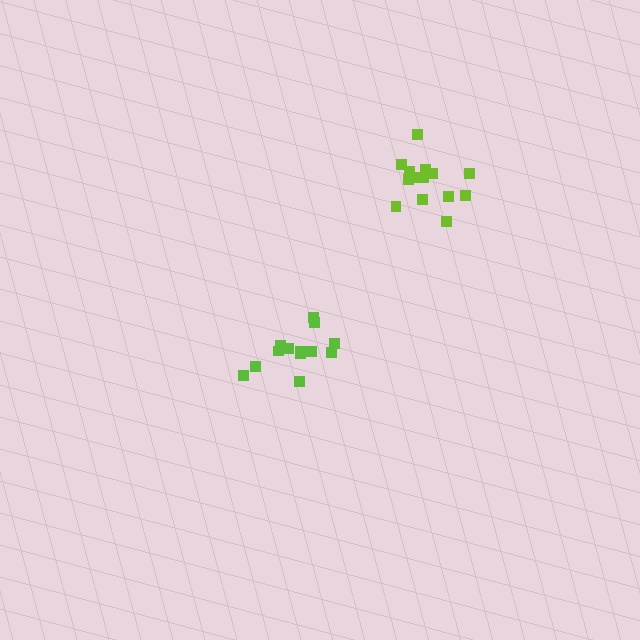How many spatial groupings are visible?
There are 2 spatial groupings.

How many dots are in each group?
Group 1: 13 dots, Group 2: 14 dots (27 total).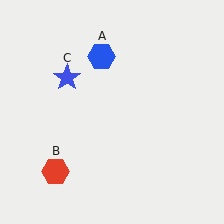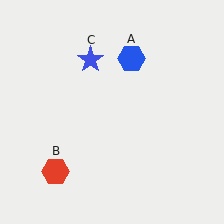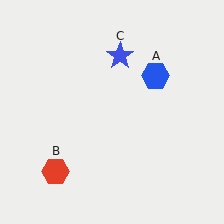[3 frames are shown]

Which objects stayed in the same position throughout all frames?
Red hexagon (object B) remained stationary.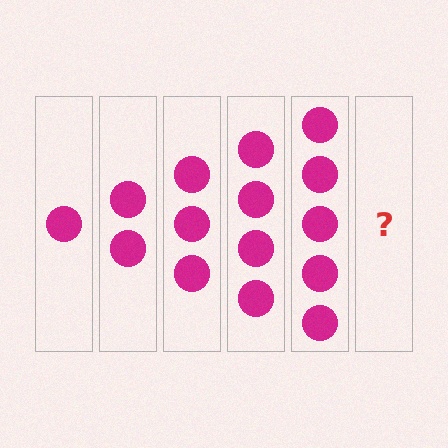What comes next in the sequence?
The next element should be 6 circles.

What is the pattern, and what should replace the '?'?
The pattern is that each step adds one more circle. The '?' should be 6 circles.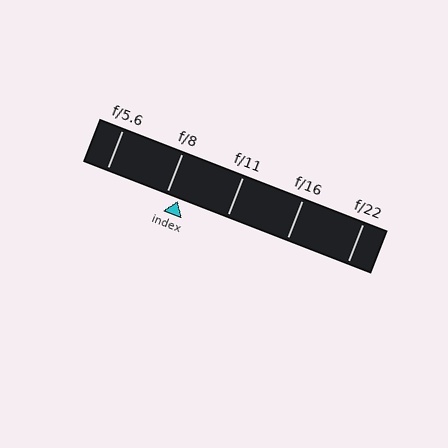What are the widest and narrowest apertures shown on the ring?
The widest aperture shown is f/5.6 and the narrowest is f/22.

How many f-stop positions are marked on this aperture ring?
There are 5 f-stop positions marked.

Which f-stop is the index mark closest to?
The index mark is closest to f/8.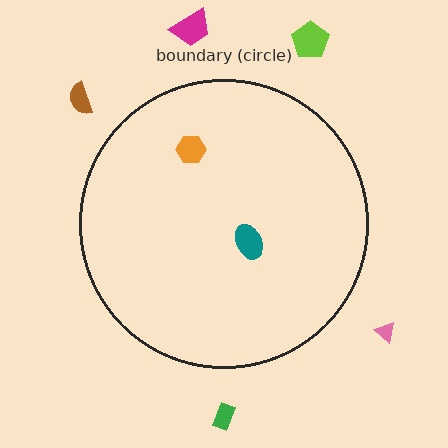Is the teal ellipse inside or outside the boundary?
Inside.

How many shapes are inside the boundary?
2 inside, 5 outside.